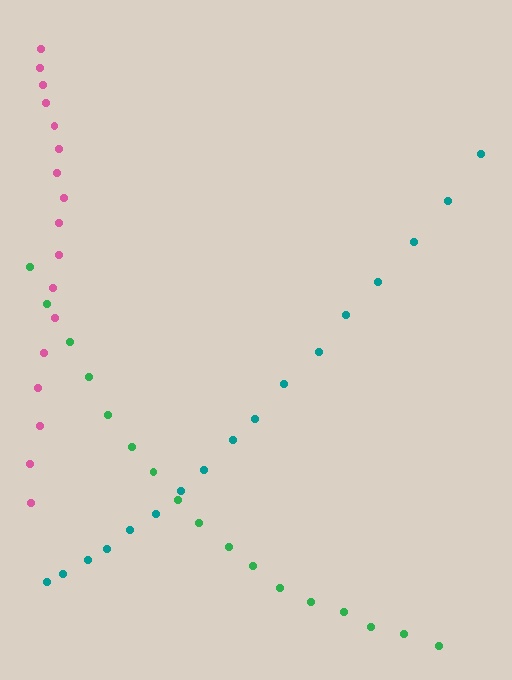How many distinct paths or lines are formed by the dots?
There are 3 distinct paths.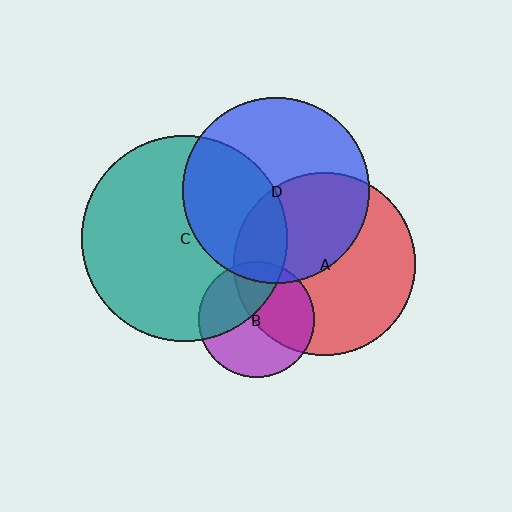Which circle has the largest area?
Circle C (teal).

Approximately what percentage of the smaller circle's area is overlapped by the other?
Approximately 40%.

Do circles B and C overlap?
Yes.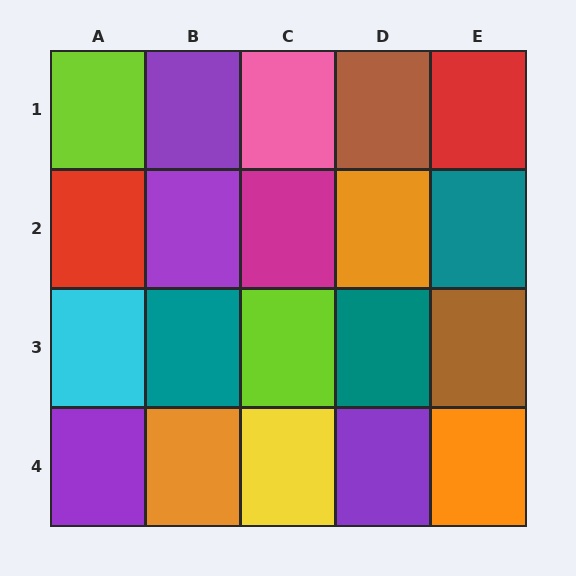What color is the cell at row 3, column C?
Lime.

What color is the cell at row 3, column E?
Brown.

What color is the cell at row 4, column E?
Orange.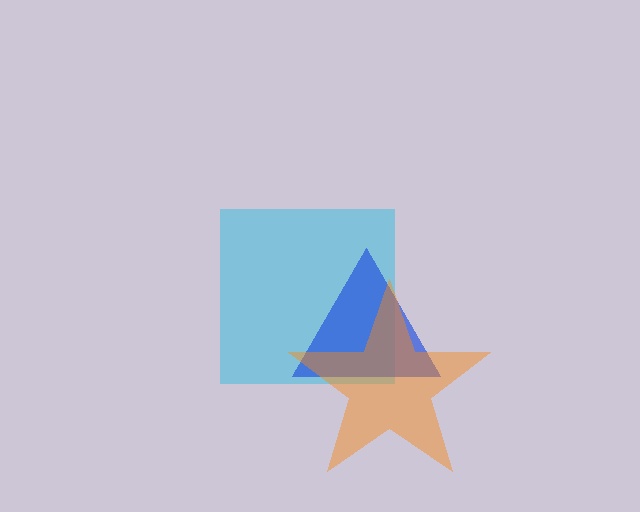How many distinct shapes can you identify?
There are 3 distinct shapes: a cyan square, a blue triangle, an orange star.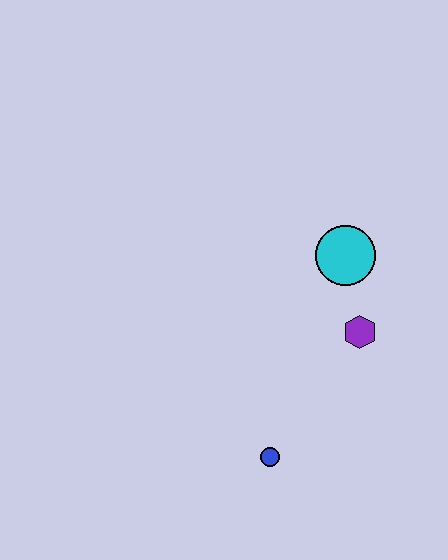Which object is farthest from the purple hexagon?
The blue circle is farthest from the purple hexagon.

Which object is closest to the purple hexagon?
The cyan circle is closest to the purple hexagon.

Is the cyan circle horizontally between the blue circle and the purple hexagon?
Yes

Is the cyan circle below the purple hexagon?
No